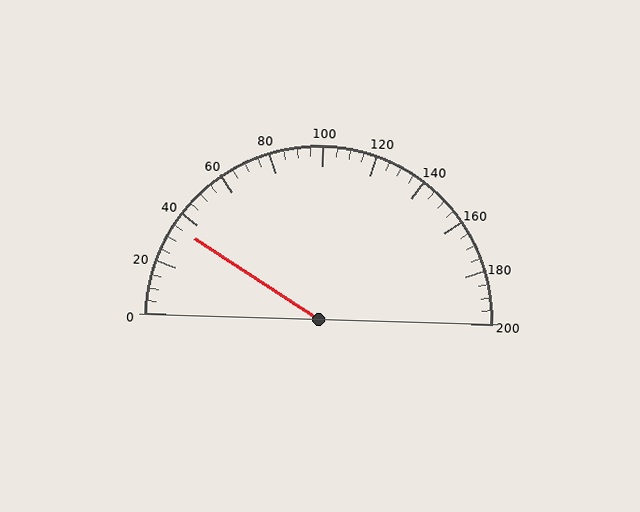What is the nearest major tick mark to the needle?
The nearest major tick mark is 40.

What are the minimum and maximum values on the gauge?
The gauge ranges from 0 to 200.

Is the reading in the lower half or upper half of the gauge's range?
The reading is in the lower half of the range (0 to 200).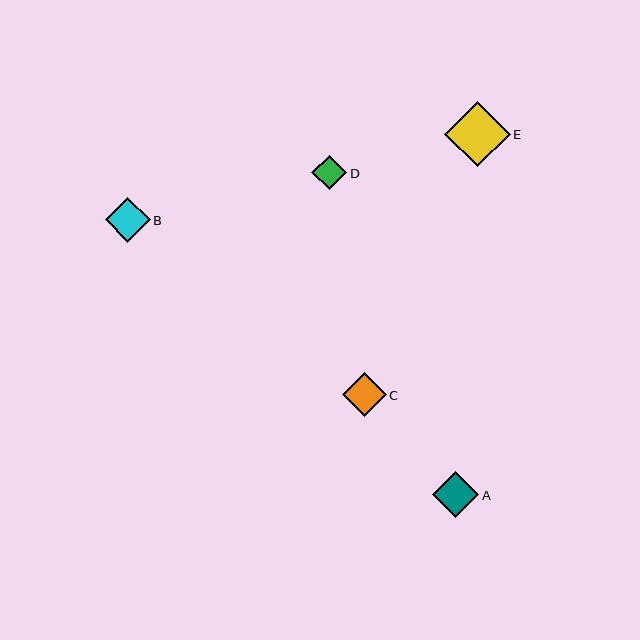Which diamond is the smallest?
Diamond D is the smallest with a size of approximately 35 pixels.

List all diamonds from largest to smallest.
From largest to smallest: E, A, B, C, D.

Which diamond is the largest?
Diamond E is the largest with a size of approximately 66 pixels.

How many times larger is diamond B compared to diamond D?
Diamond B is approximately 1.3 times the size of diamond D.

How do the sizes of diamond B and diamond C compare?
Diamond B and diamond C are approximately the same size.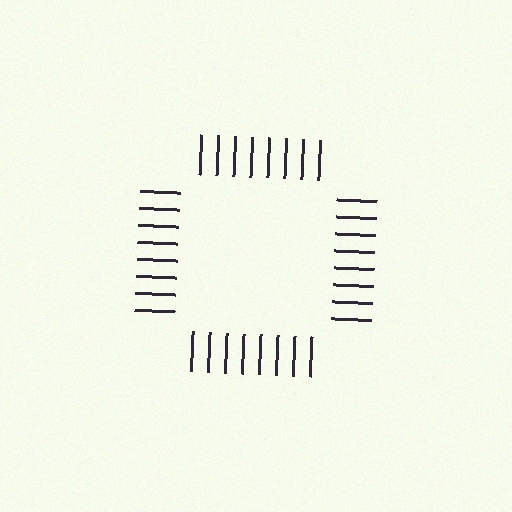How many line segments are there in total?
32 — 8 along each of the 4 edges.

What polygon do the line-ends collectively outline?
An illusory square — the line segments terminate on its edges but no continuous stroke is drawn.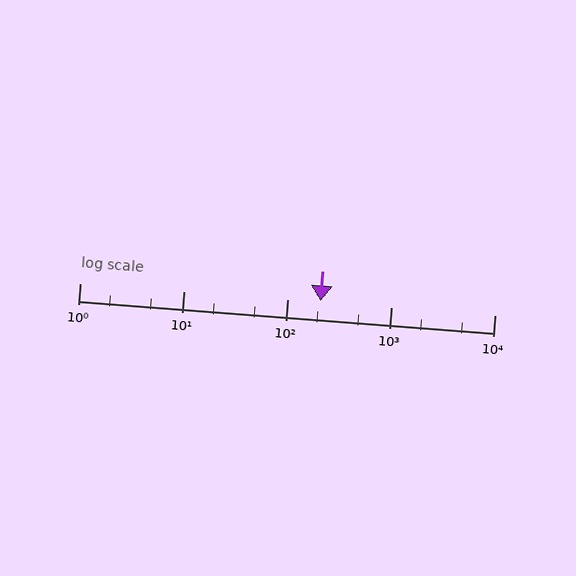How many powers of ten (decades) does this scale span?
The scale spans 4 decades, from 1 to 10000.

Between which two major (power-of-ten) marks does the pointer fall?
The pointer is between 100 and 1000.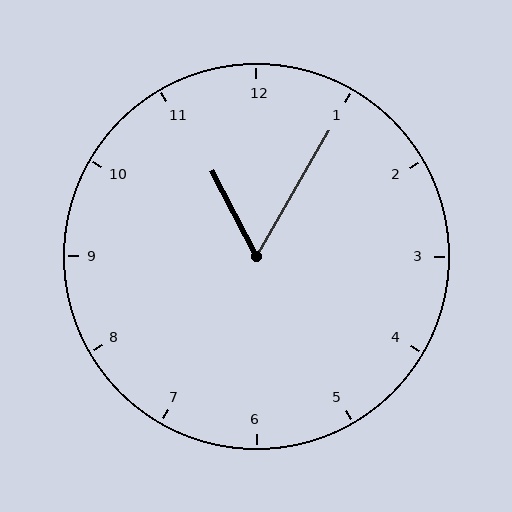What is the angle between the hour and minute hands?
Approximately 58 degrees.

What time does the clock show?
11:05.